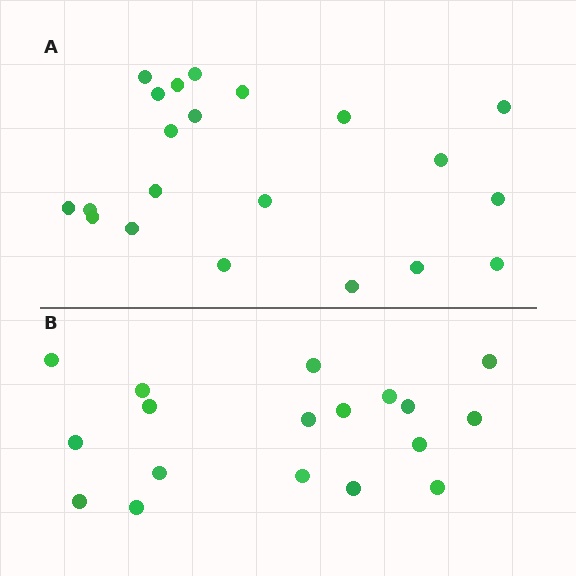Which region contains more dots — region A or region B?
Region A (the top region) has more dots.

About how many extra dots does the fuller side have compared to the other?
Region A has just a few more — roughly 2 or 3 more dots than region B.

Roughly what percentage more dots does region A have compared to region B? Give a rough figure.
About 15% more.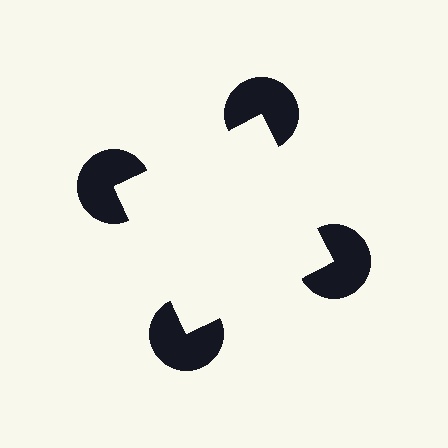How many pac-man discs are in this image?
There are 4 — one at each vertex of the illusory square.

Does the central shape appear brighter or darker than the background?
It typically appears slightly brighter than the background, even though no actual brightness change is drawn.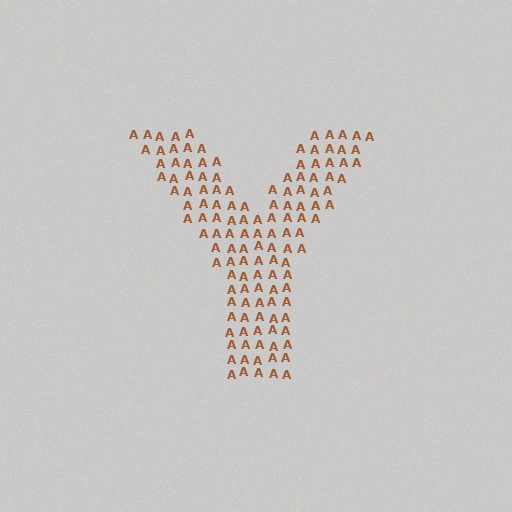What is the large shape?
The large shape is the letter Y.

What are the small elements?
The small elements are letter A's.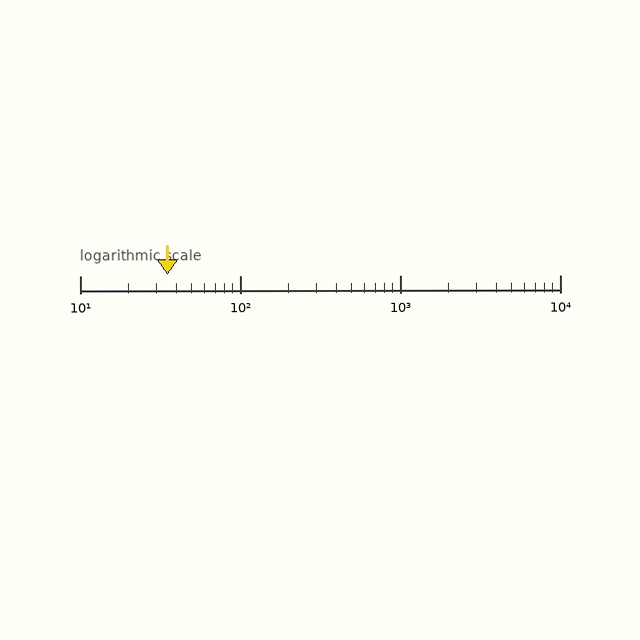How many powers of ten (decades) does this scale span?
The scale spans 3 decades, from 10 to 10000.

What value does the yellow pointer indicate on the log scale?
The pointer indicates approximately 35.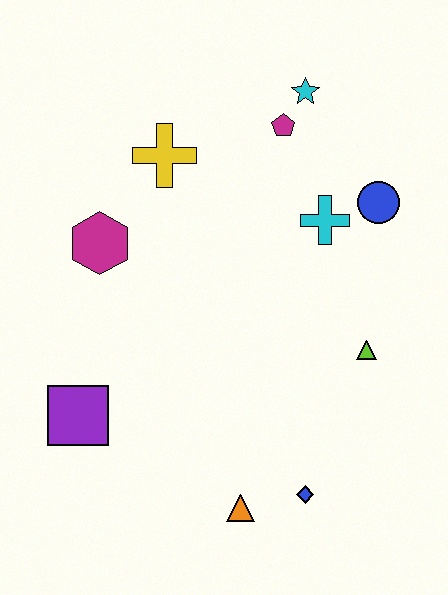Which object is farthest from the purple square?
The cyan star is farthest from the purple square.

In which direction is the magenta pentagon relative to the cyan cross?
The magenta pentagon is above the cyan cross.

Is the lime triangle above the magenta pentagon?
No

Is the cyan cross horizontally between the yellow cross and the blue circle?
Yes